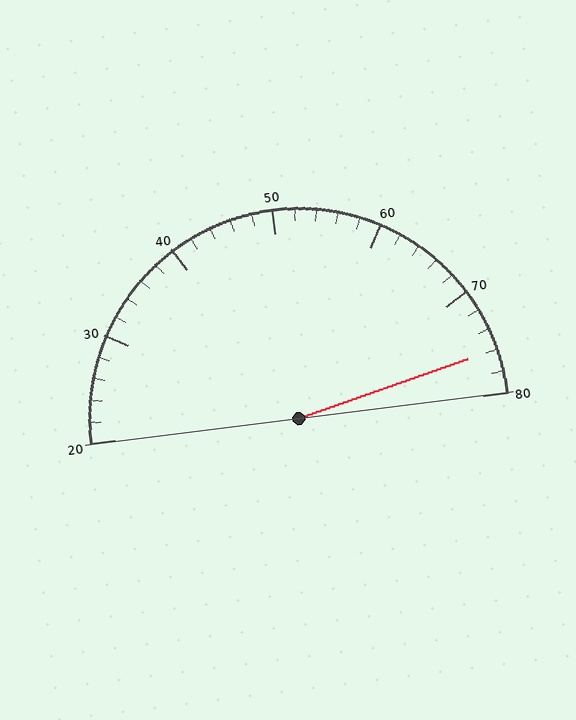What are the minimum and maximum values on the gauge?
The gauge ranges from 20 to 80.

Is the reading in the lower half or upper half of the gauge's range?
The reading is in the upper half of the range (20 to 80).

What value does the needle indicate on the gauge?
The needle indicates approximately 76.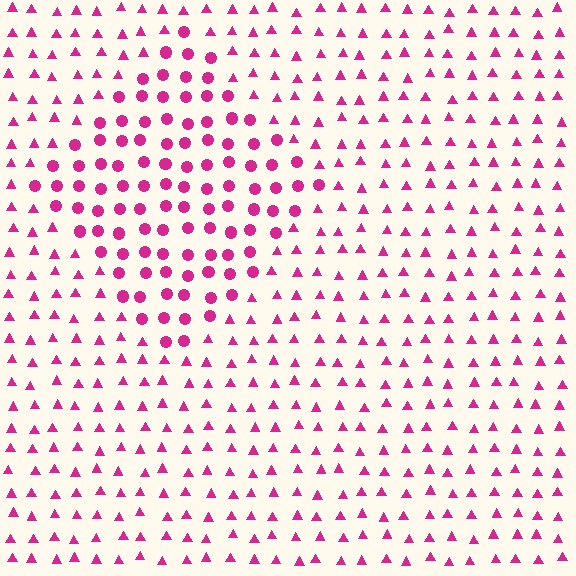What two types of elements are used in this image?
The image uses circles inside the diamond region and triangles outside it.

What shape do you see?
I see a diamond.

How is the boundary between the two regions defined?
The boundary is defined by a change in element shape: circles inside vs. triangles outside. All elements share the same color and spacing.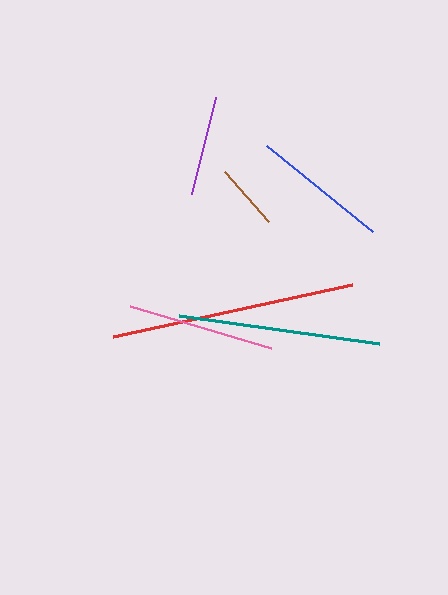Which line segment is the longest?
The red line is the longest at approximately 244 pixels.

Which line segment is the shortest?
The brown line is the shortest at approximately 67 pixels.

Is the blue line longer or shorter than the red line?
The red line is longer than the blue line.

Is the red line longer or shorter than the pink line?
The red line is longer than the pink line.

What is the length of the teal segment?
The teal segment is approximately 201 pixels long.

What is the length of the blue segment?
The blue segment is approximately 136 pixels long.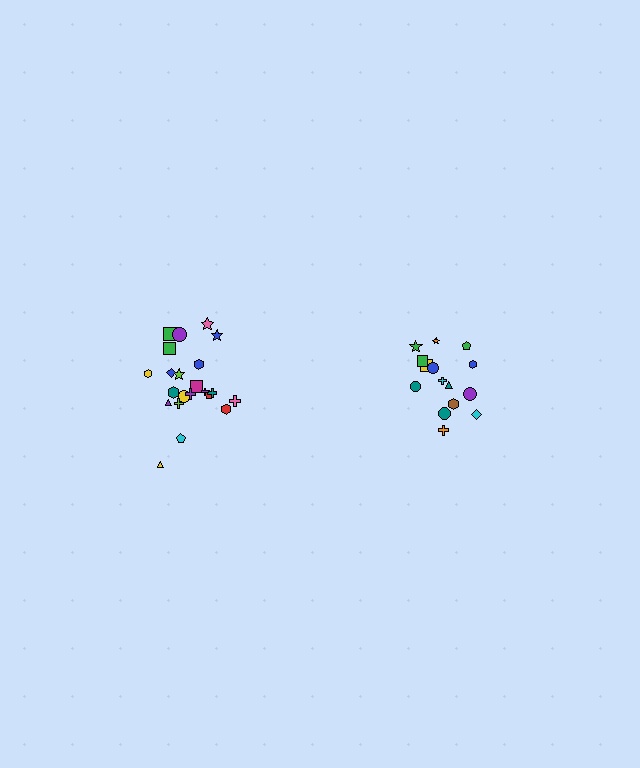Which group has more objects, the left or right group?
The left group.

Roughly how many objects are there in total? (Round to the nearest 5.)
Roughly 35 objects in total.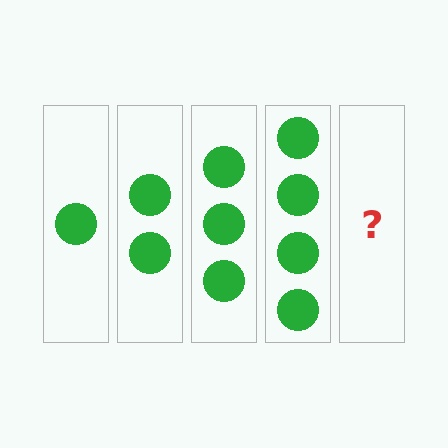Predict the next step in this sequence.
The next step is 5 circles.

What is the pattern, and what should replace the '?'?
The pattern is that each step adds one more circle. The '?' should be 5 circles.